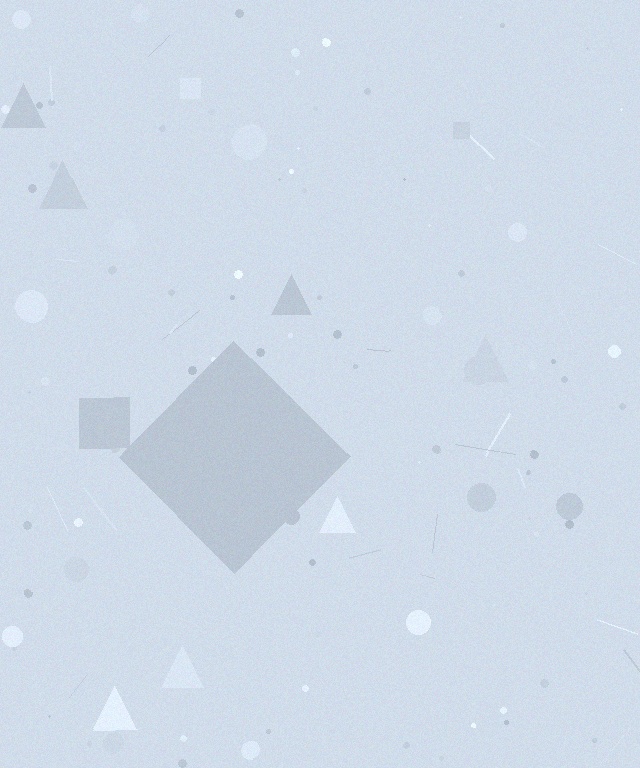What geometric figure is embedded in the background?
A diamond is embedded in the background.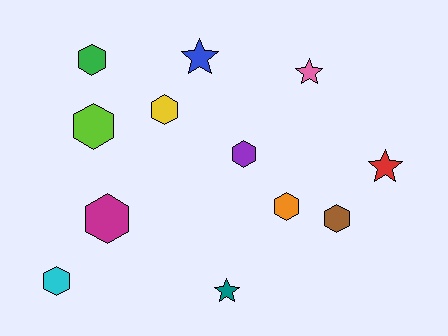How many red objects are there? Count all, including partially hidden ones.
There is 1 red object.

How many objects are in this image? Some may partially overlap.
There are 12 objects.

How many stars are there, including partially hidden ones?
There are 4 stars.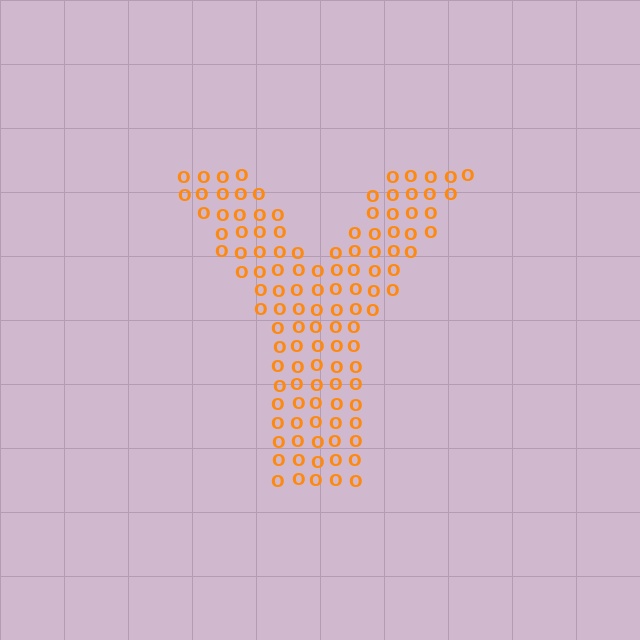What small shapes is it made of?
It is made of small letter O's.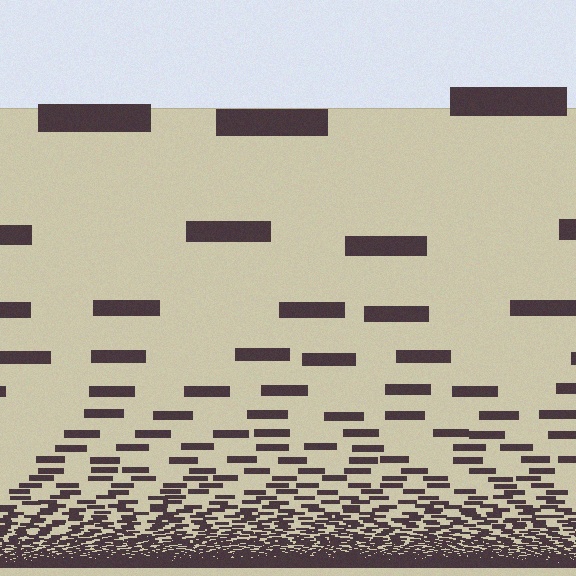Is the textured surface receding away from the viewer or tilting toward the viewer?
The surface appears to tilt toward the viewer. Texture elements get larger and sparser toward the top.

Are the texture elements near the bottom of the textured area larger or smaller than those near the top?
Smaller. The gradient is inverted — elements near the bottom are smaller and denser.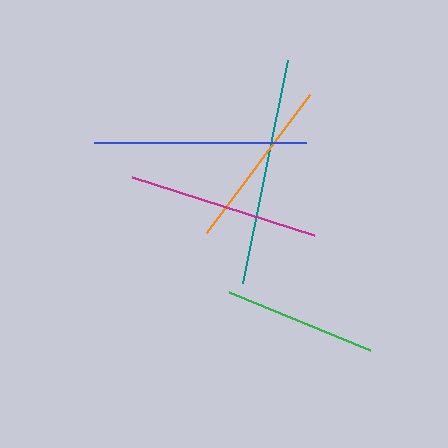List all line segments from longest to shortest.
From longest to shortest: teal, blue, magenta, orange, green.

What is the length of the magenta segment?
The magenta segment is approximately 191 pixels long.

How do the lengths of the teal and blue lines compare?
The teal and blue lines are approximately the same length.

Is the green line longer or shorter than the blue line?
The blue line is longer than the green line.